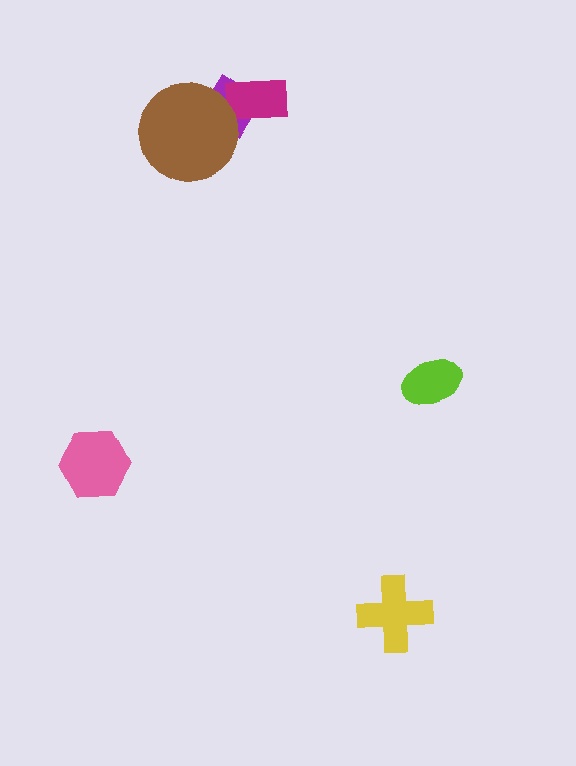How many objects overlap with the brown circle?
1 object overlaps with the brown circle.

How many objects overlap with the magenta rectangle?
1 object overlaps with the magenta rectangle.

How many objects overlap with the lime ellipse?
0 objects overlap with the lime ellipse.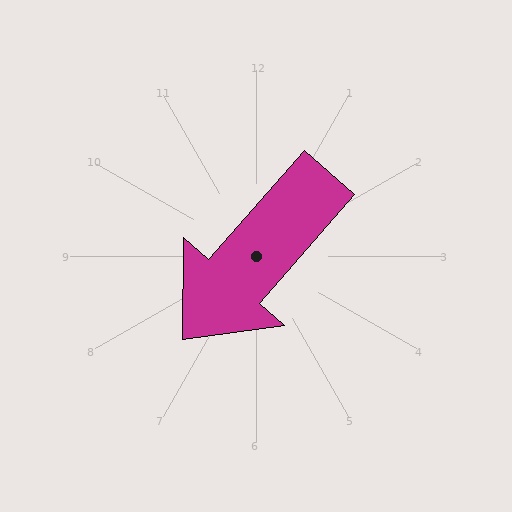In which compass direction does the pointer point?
Southwest.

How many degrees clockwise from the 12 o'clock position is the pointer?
Approximately 221 degrees.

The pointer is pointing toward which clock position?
Roughly 7 o'clock.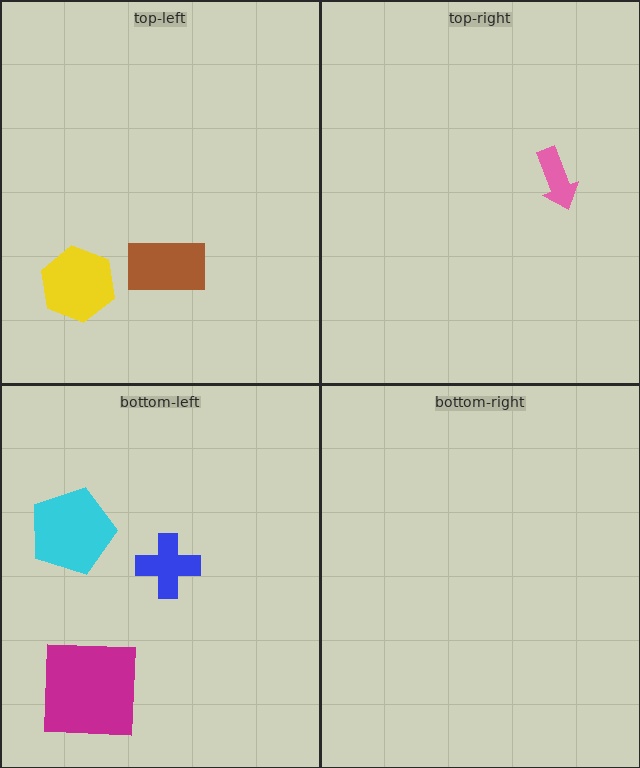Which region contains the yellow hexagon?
The top-left region.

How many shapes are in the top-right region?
1.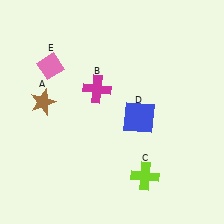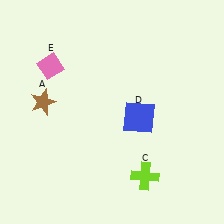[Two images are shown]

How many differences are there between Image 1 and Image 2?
There is 1 difference between the two images.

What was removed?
The magenta cross (B) was removed in Image 2.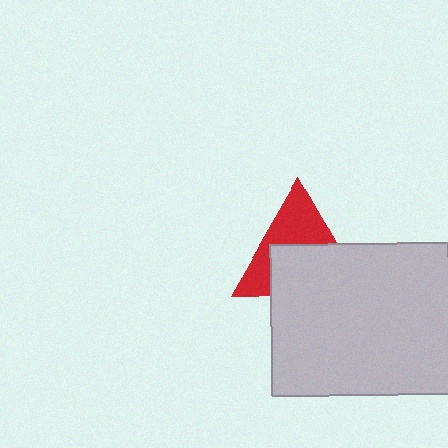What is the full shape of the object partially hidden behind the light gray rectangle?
The partially hidden object is a red triangle.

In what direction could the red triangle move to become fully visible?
The red triangle could move up. That would shift it out from behind the light gray rectangle entirely.